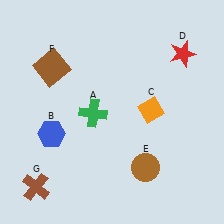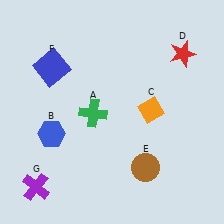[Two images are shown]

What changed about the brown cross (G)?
In Image 1, G is brown. In Image 2, it changed to purple.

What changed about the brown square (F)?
In Image 1, F is brown. In Image 2, it changed to blue.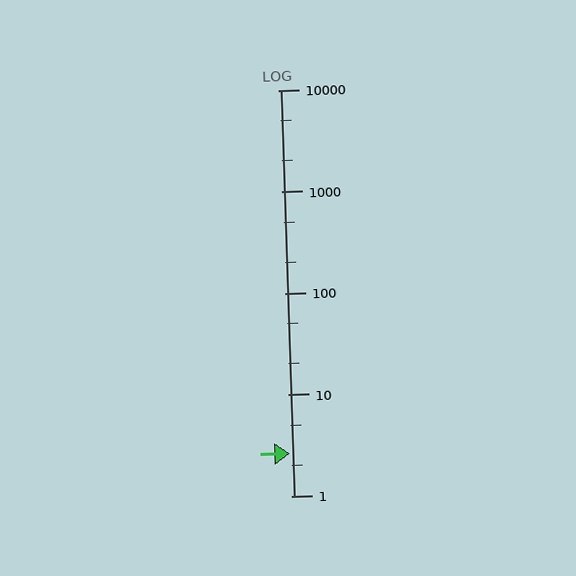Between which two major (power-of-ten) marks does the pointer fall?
The pointer is between 1 and 10.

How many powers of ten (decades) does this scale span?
The scale spans 4 decades, from 1 to 10000.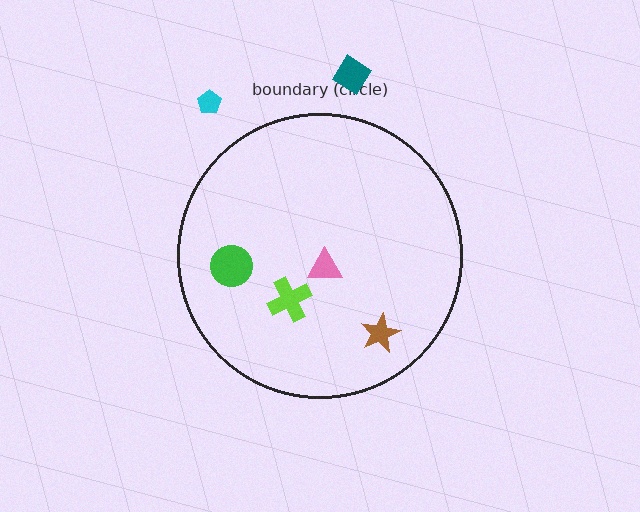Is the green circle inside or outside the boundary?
Inside.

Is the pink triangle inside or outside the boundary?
Inside.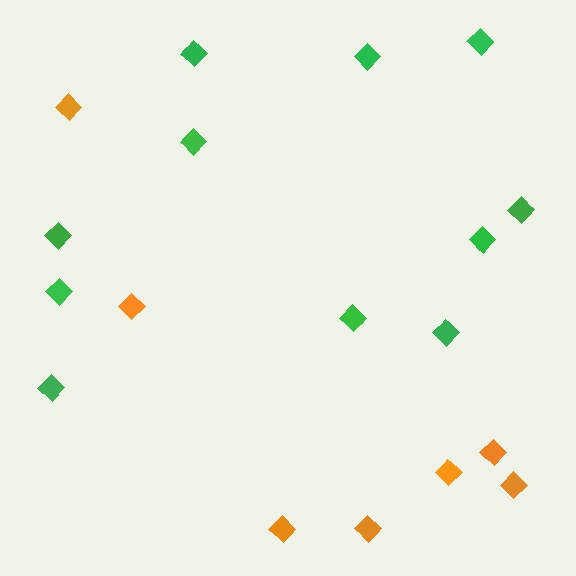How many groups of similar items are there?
There are 2 groups: one group of green diamonds (11) and one group of orange diamonds (7).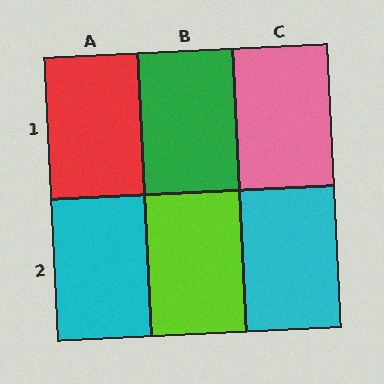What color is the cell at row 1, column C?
Pink.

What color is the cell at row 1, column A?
Red.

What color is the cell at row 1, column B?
Green.